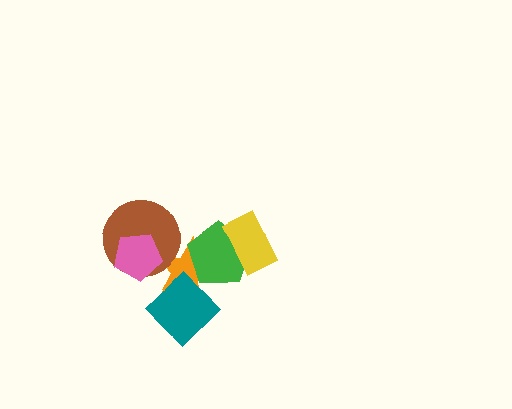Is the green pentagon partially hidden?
Yes, it is partially covered by another shape.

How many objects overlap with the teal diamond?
1 object overlaps with the teal diamond.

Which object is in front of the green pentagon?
The yellow rectangle is in front of the green pentagon.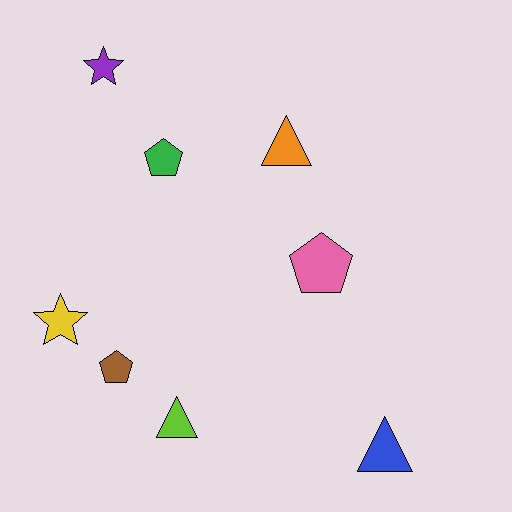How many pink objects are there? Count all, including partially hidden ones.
There is 1 pink object.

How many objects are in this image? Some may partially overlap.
There are 8 objects.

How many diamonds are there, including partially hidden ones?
There are no diamonds.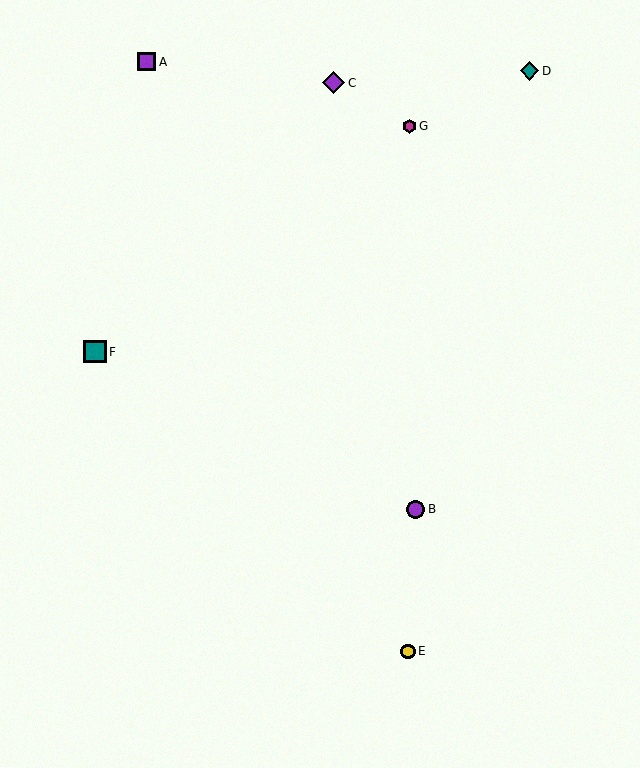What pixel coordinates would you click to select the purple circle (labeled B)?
Click at (416, 509) to select the purple circle B.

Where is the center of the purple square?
The center of the purple square is at (147, 62).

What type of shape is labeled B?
Shape B is a purple circle.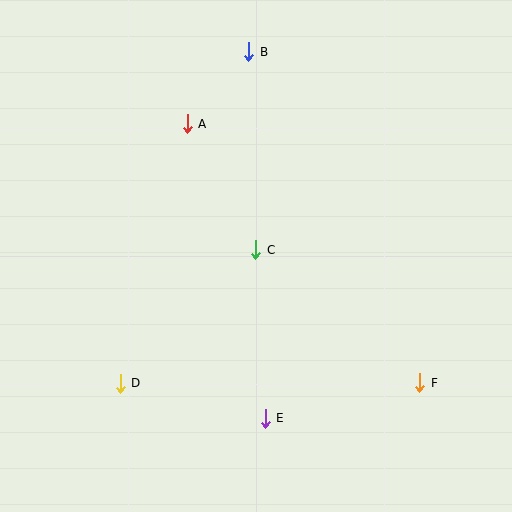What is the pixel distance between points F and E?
The distance between F and E is 159 pixels.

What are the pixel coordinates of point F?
Point F is at (420, 383).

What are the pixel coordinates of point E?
Point E is at (265, 418).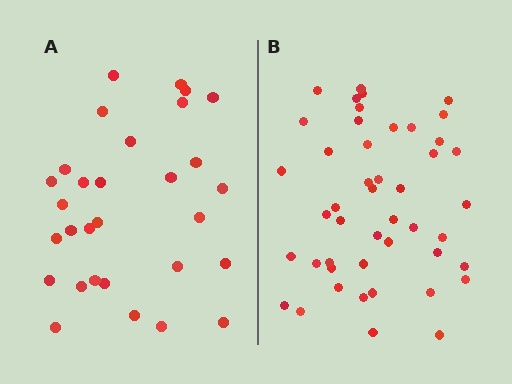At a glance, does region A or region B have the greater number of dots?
Region B (the right region) has more dots.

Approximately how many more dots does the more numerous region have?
Region B has approximately 15 more dots than region A.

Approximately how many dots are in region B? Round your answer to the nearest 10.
About 50 dots. (The exact count is 46, which rounds to 50.)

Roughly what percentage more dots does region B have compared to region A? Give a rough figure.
About 55% more.